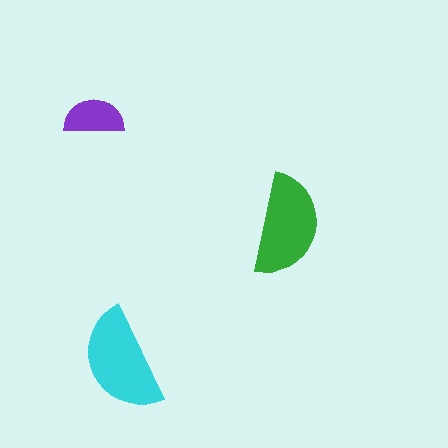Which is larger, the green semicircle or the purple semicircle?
The green one.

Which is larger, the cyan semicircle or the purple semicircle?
The cyan one.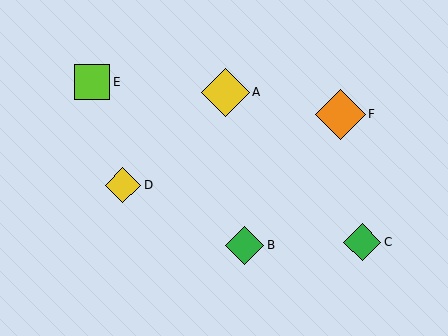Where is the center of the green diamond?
The center of the green diamond is at (245, 245).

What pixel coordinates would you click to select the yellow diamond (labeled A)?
Click at (226, 92) to select the yellow diamond A.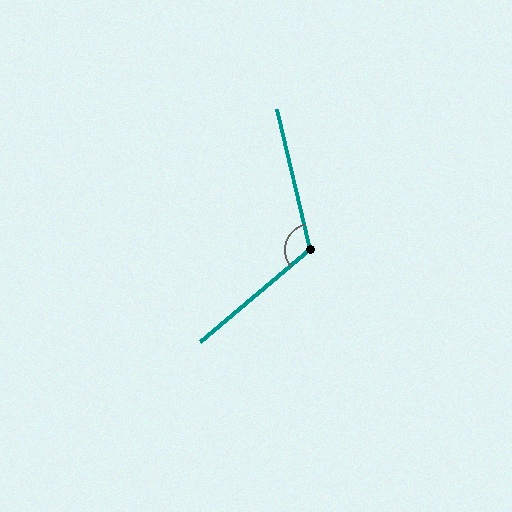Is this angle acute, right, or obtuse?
It is obtuse.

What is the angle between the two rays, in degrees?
Approximately 117 degrees.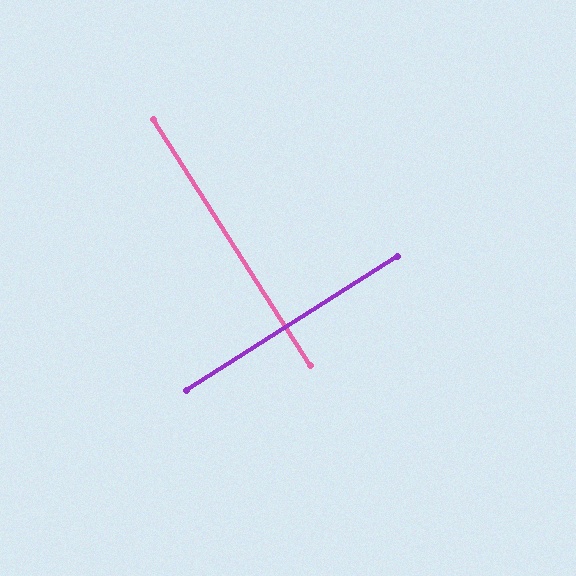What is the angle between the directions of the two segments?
Approximately 90 degrees.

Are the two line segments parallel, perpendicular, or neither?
Perpendicular — they meet at approximately 90°.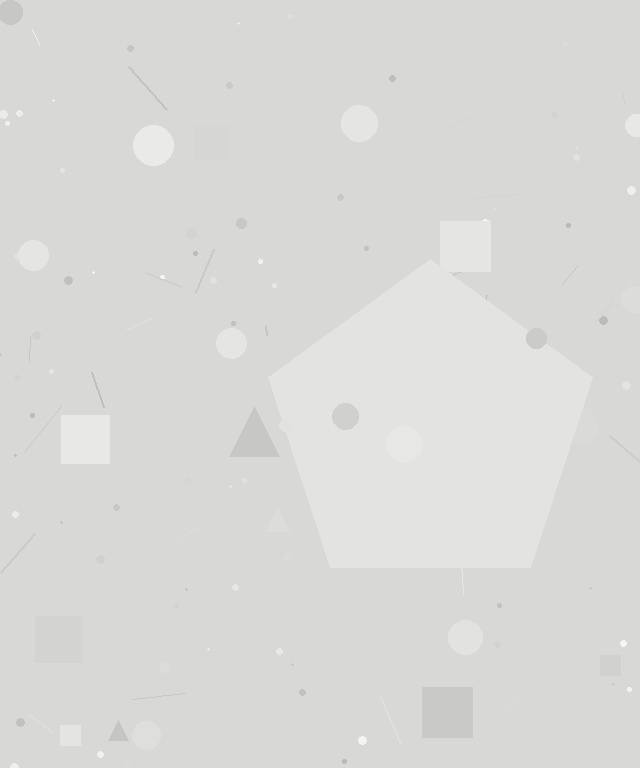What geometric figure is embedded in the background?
A pentagon is embedded in the background.